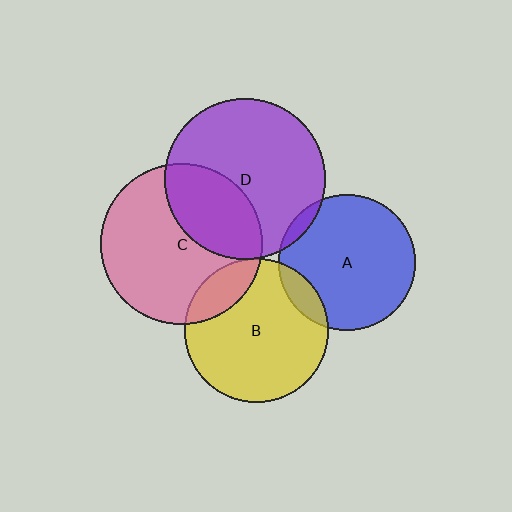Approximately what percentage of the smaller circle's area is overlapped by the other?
Approximately 5%.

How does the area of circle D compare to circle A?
Approximately 1.4 times.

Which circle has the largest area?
Circle C (pink).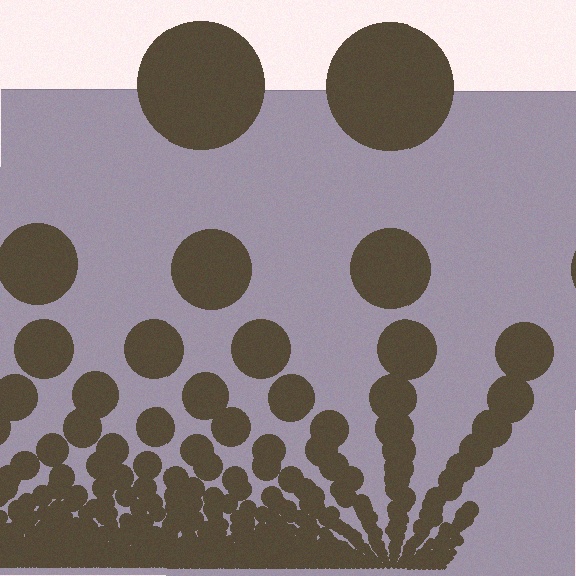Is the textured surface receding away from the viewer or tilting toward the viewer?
The surface appears to tilt toward the viewer. Texture elements get larger and sparser toward the top.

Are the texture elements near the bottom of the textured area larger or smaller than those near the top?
Smaller. The gradient is inverted — elements near the bottom are smaller and denser.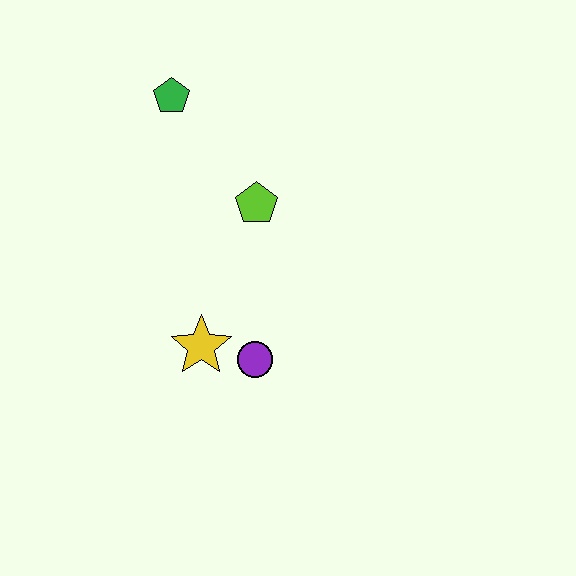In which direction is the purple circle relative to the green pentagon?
The purple circle is below the green pentagon.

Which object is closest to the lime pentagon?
The green pentagon is closest to the lime pentagon.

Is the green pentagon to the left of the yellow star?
Yes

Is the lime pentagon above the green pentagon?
No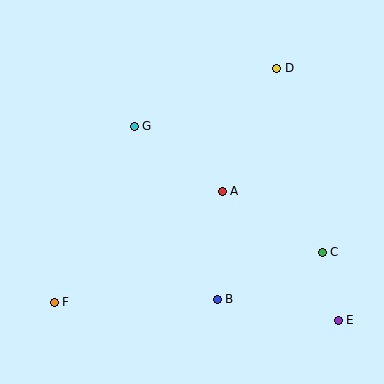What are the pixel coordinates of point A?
Point A is at (222, 191).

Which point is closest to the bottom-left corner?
Point F is closest to the bottom-left corner.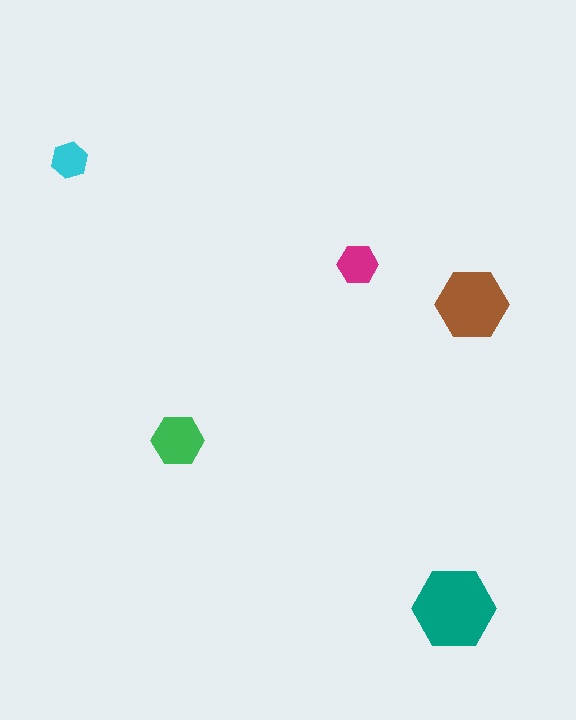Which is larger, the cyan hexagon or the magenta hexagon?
The magenta one.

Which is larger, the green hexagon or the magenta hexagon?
The green one.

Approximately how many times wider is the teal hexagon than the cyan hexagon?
About 2.5 times wider.